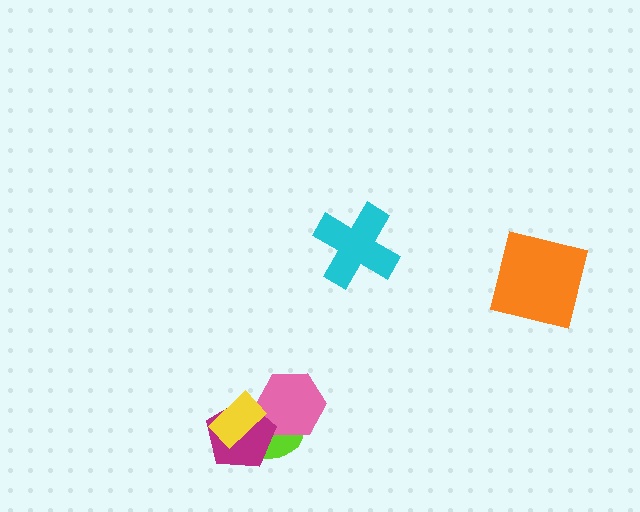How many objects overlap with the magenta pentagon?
3 objects overlap with the magenta pentagon.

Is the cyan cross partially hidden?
No, no other shape covers it.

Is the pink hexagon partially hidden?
Yes, it is partially covered by another shape.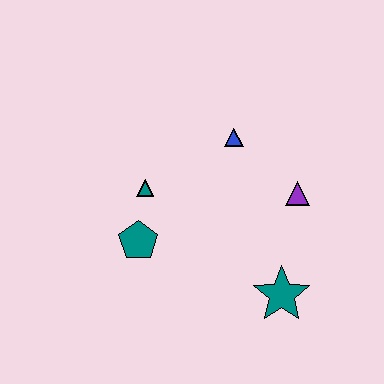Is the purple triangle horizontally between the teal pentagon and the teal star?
No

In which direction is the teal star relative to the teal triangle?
The teal star is to the right of the teal triangle.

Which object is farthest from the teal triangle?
The teal star is farthest from the teal triangle.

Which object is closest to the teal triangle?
The teal pentagon is closest to the teal triangle.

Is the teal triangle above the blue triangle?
No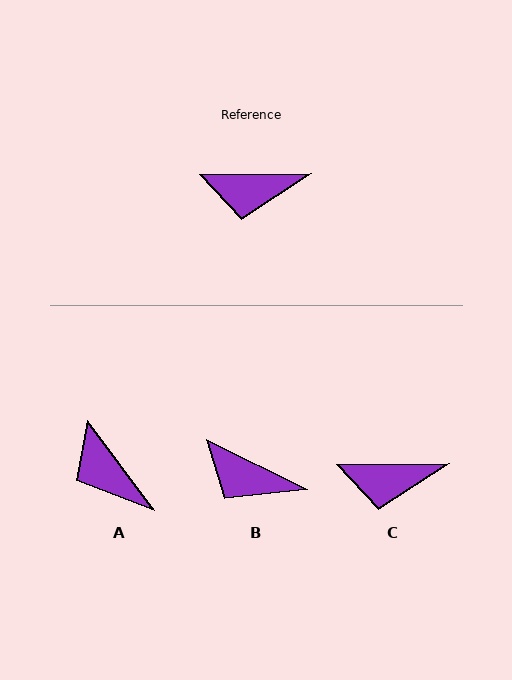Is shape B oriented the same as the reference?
No, it is off by about 27 degrees.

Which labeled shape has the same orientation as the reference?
C.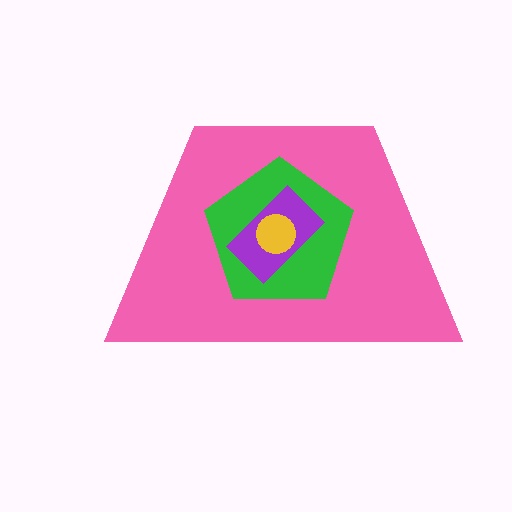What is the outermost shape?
The pink trapezoid.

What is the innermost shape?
The yellow circle.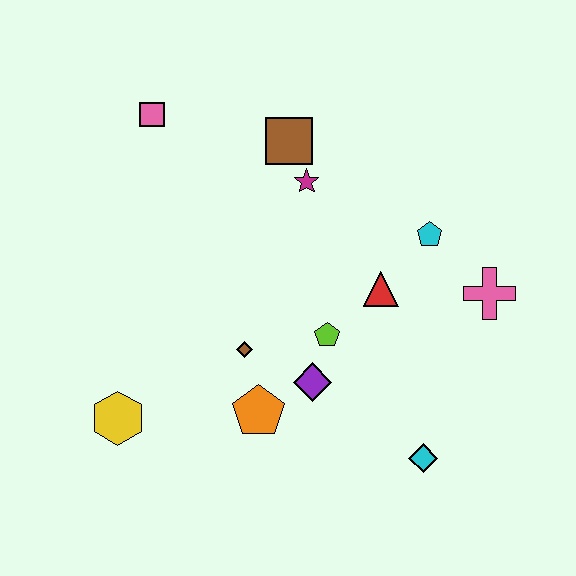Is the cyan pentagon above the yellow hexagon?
Yes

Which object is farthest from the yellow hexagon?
The pink cross is farthest from the yellow hexagon.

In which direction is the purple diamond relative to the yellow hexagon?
The purple diamond is to the right of the yellow hexagon.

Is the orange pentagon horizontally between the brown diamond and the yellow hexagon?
No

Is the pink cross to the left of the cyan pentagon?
No